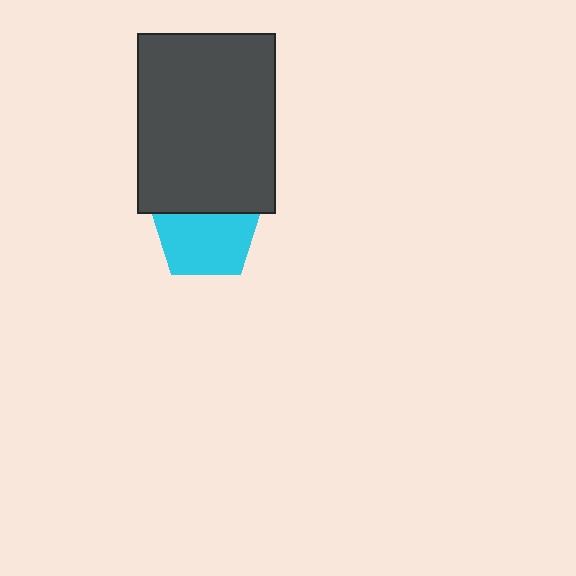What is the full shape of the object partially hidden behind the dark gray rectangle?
The partially hidden object is a cyan pentagon.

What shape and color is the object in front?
The object in front is a dark gray rectangle.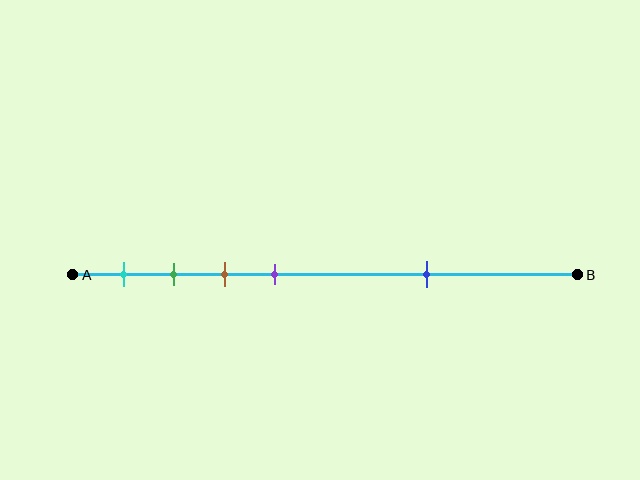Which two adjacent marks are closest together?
The green and brown marks are the closest adjacent pair.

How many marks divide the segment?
There are 5 marks dividing the segment.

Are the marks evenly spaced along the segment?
No, the marks are not evenly spaced.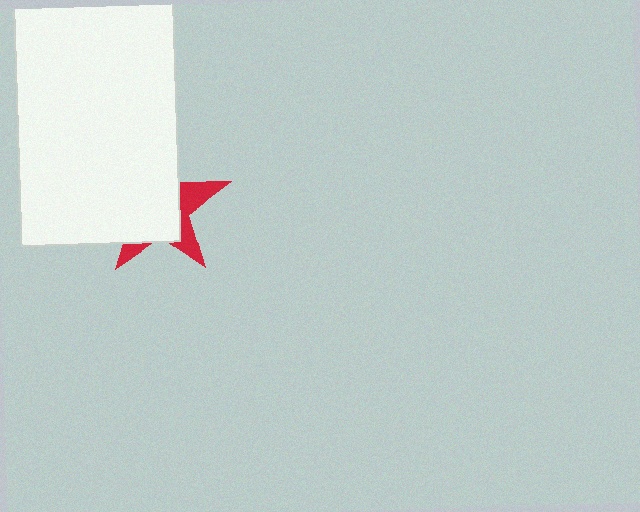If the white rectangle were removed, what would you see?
You would see the complete red star.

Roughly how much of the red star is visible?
A small part of it is visible (roughly 31%).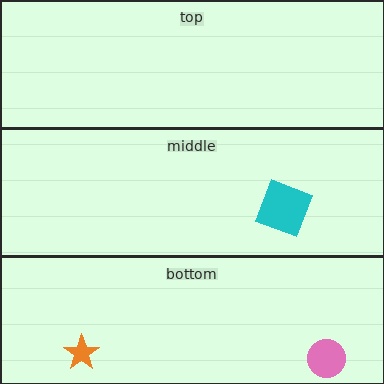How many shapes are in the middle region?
1.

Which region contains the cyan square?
The middle region.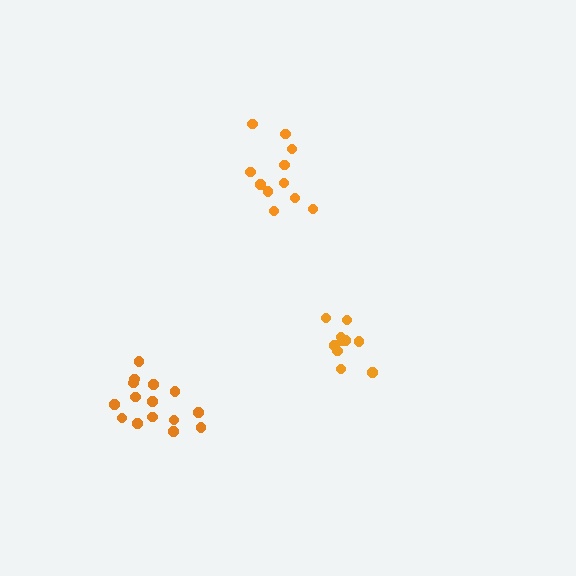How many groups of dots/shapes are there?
There are 3 groups.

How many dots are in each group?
Group 1: 11 dots, Group 2: 10 dots, Group 3: 15 dots (36 total).